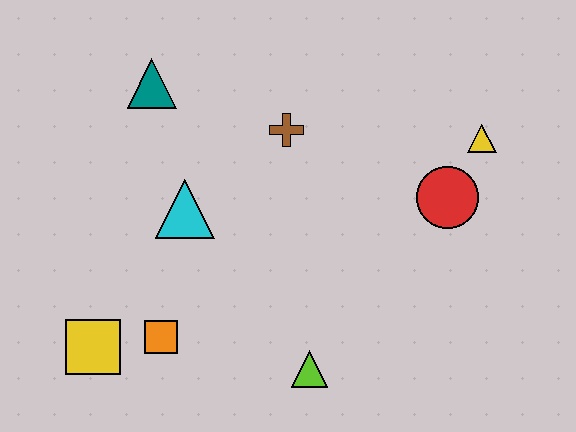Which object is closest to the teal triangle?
The cyan triangle is closest to the teal triangle.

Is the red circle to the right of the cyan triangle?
Yes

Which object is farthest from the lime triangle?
The teal triangle is farthest from the lime triangle.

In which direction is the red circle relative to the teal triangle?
The red circle is to the right of the teal triangle.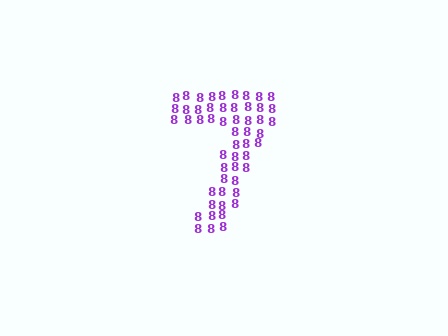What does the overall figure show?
The overall figure shows the digit 7.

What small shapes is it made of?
It is made of small digit 8's.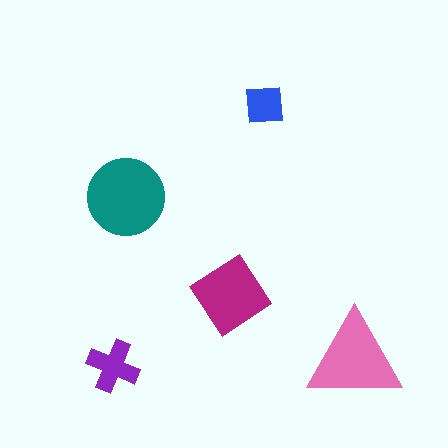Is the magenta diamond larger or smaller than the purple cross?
Larger.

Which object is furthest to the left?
The purple cross is leftmost.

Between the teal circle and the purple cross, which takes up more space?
The teal circle.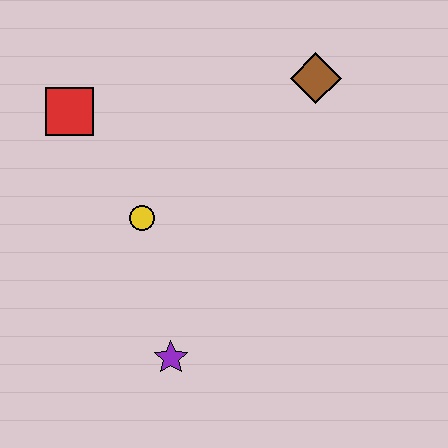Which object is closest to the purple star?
The yellow circle is closest to the purple star.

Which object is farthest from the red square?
The purple star is farthest from the red square.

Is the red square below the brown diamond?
Yes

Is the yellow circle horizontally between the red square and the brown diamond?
Yes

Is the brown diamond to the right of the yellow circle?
Yes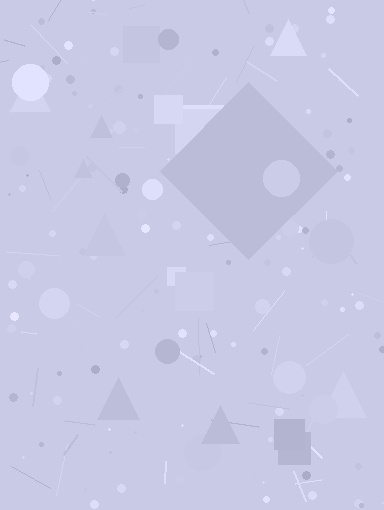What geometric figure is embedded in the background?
A diamond is embedded in the background.